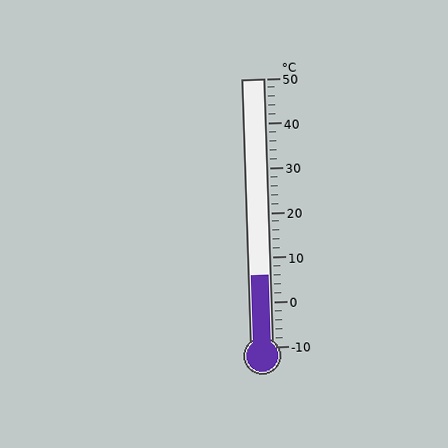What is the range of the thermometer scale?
The thermometer scale ranges from -10°C to 50°C.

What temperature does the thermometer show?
The thermometer shows approximately 6°C.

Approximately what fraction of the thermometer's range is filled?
The thermometer is filled to approximately 25% of its range.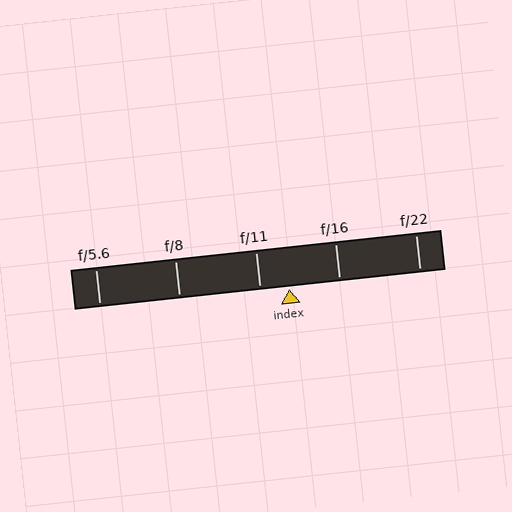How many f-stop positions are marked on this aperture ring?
There are 5 f-stop positions marked.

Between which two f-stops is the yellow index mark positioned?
The index mark is between f/11 and f/16.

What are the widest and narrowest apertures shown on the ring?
The widest aperture shown is f/5.6 and the narrowest is f/22.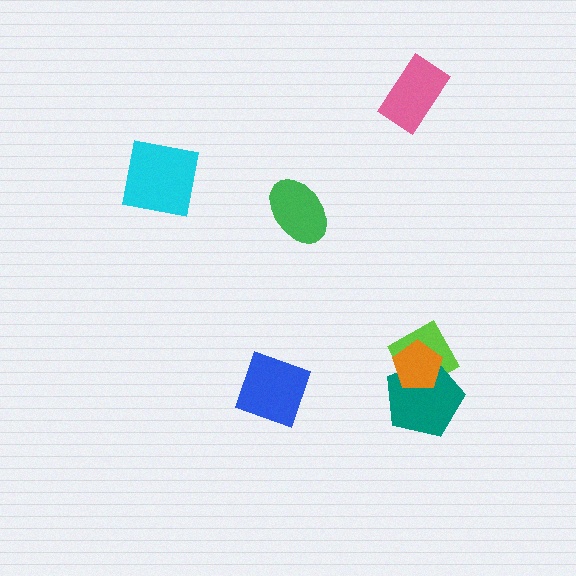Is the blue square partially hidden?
No, no other shape covers it.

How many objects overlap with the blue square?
0 objects overlap with the blue square.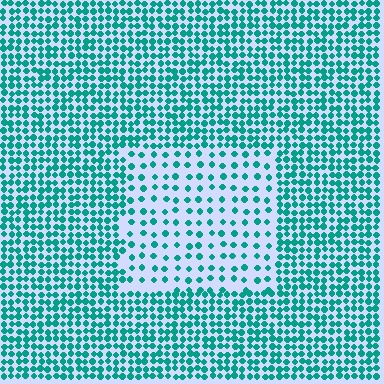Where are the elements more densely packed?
The elements are more densely packed outside the rectangle boundary.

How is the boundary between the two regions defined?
The boundary is defined by a change in element density (approximately 2.3x ratio). All elements are the same color, size, and shape.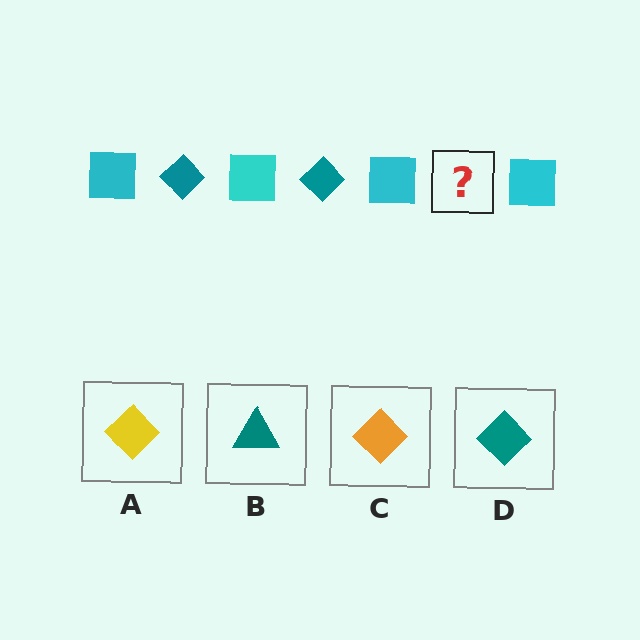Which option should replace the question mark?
Option D.